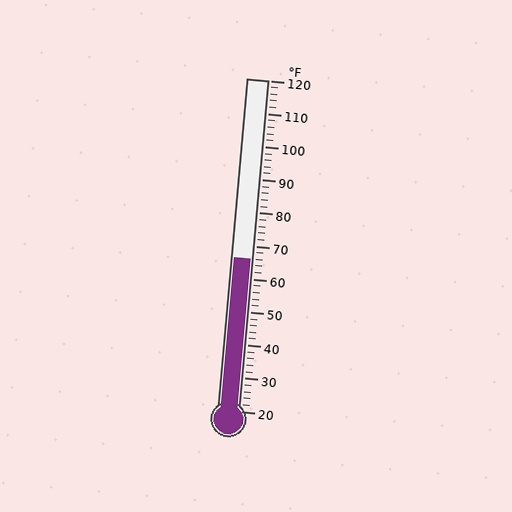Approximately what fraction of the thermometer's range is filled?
The thermometer is filled to approximately 45% of its range.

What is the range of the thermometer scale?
The thermometer scale ranges from 20°F to 120°F.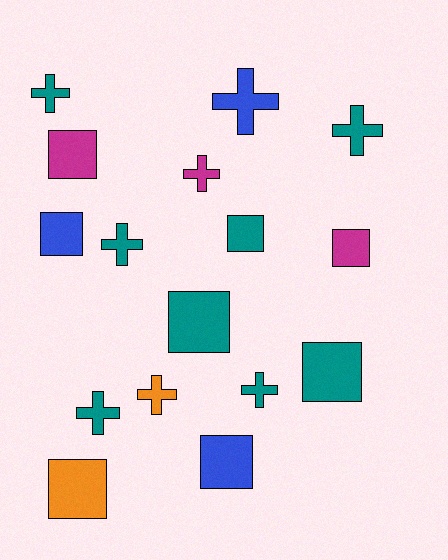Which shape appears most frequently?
Cross, with 8 objects.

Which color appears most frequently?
Teal, with 8 objects.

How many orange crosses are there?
There is 1 orange cross.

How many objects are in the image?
There are 16 objects.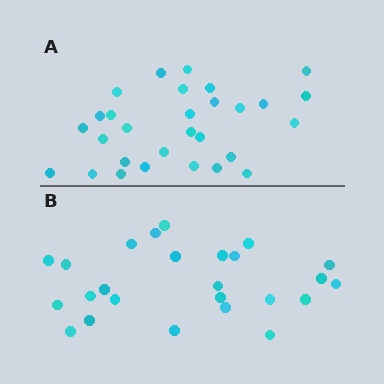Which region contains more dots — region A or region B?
Region A (the top region) has more dots.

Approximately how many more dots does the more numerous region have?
Region A has about 4 more dots than region B.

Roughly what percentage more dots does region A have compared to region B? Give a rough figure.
About 15% more.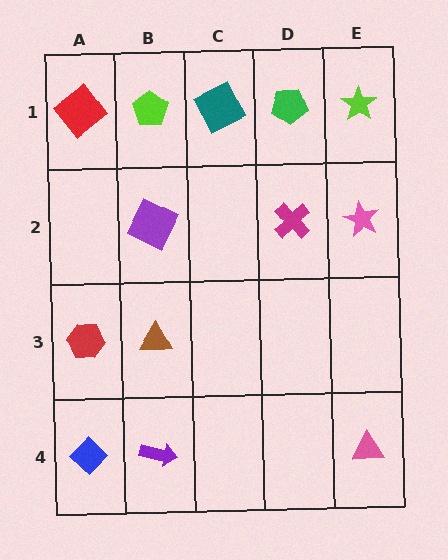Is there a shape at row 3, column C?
No, that cell is empty.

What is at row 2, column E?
A pink star.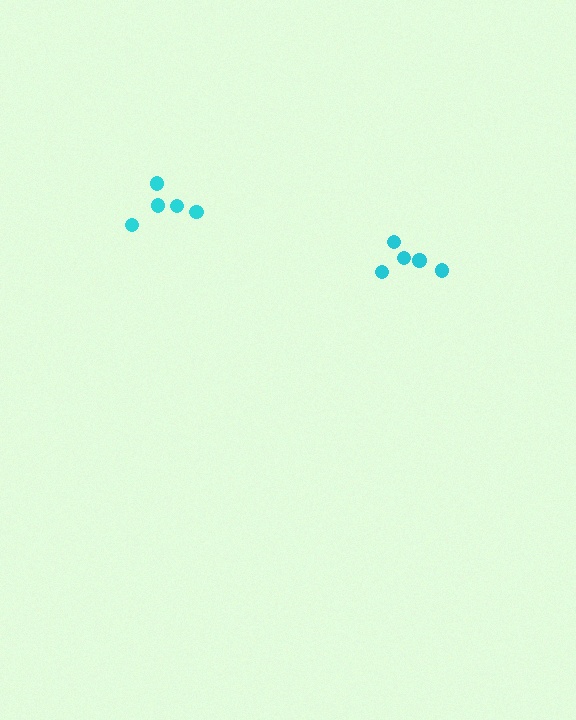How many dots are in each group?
Group 1: 5 dots, Group 2: 5 dots (10 total).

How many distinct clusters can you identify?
There are 2 distinct clusters.